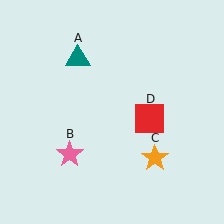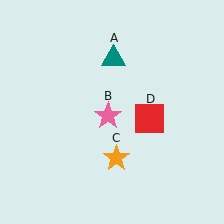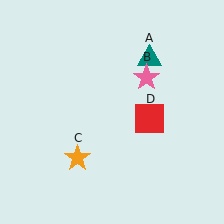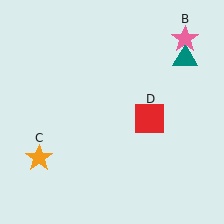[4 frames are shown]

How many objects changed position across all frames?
3 objects changed position: teal triangle (object A), pink star (object B), orange star (object C).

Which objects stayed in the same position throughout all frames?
Red square (object D) remained stationary.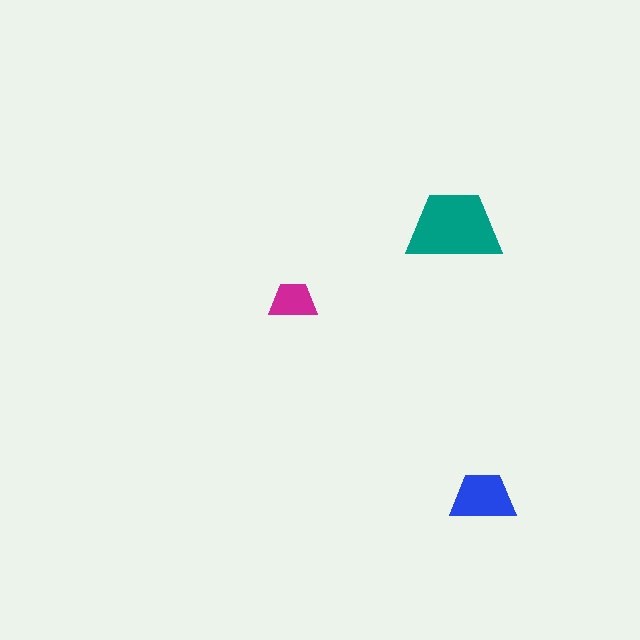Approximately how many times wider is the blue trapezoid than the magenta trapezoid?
About 1.5 times wider.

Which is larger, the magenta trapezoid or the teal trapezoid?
The teal one.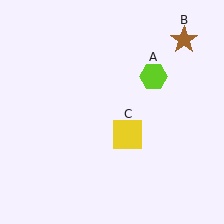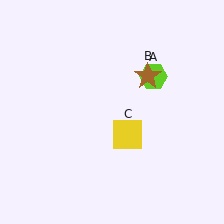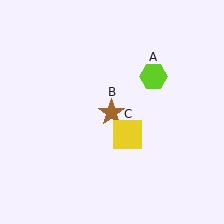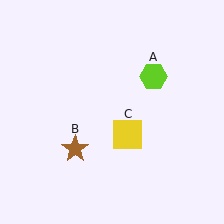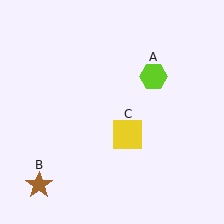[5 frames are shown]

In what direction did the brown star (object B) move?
The brown star (object B) moved down and to the left.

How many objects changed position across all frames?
1 object changed position: brown star (object B).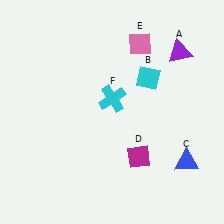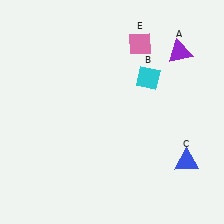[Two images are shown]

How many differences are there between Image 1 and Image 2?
There are 2 differences between the two images.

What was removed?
The magenta diamond (D), the cyan cross (F) were removed in Image 2.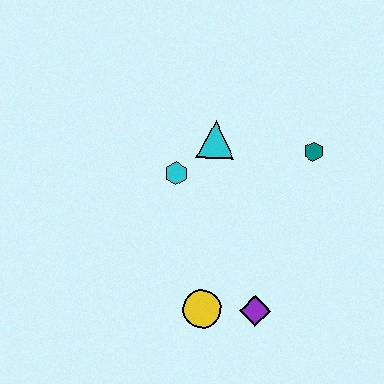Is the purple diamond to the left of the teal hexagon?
Yes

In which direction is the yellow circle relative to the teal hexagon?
The yellow circle is below the teal hexagon.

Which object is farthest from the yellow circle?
The teal hexagon is farthest from the yellow circle.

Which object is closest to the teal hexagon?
The cyan triangle is closest to the teal hexagon.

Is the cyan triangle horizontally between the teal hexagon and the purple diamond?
No